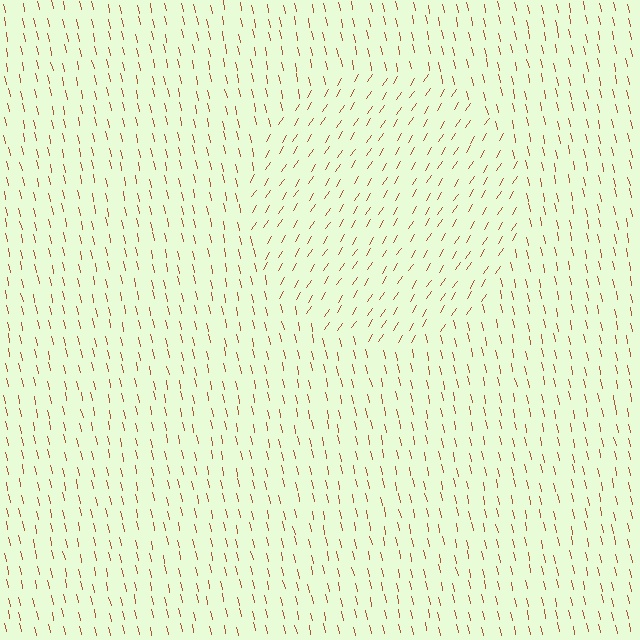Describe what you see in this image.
The image is filled with small brown line segments. A circle region in the image has lines oriented differently from the surrounding lines, creating a visible texture boundary.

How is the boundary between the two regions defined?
The boundary is defined purely by a change in line orientation (approximately 45 degrees difference). All lines are the same color and thickness.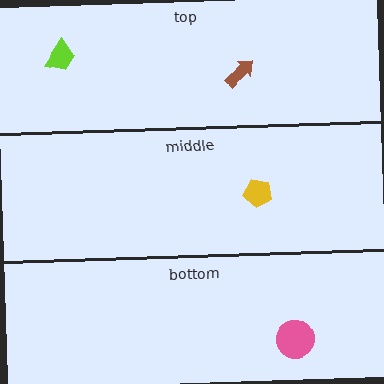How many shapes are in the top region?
2.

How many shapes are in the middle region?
1.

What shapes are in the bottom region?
The pink circle.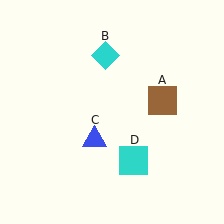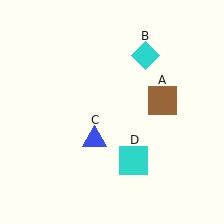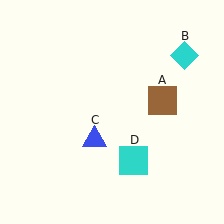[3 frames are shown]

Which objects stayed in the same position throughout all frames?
Brown square (object A) and blue triangle (object C) and cyan square (object D) remained stationary.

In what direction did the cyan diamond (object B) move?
The cyan diamond (object B) moved right.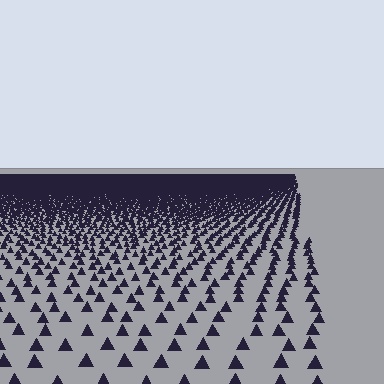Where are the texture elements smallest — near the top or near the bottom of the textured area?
Near the top.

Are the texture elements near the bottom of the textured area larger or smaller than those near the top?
Larger. Near the bottom, elements are closer to the viewer and appear at a bigger on-screen size.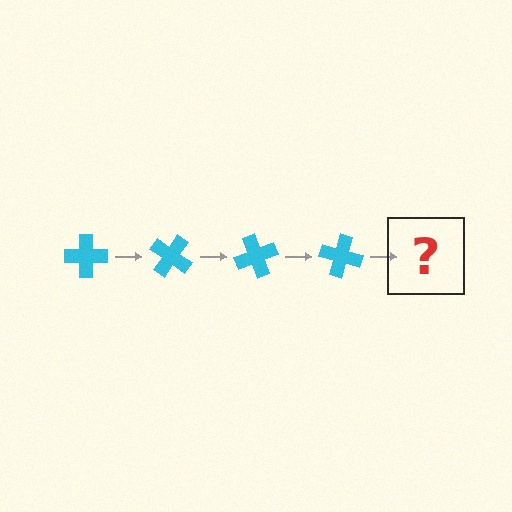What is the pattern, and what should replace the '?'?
The pattern is that the cross rotates 35 degrees each step. The '?' should be a cyan cross rotated 140 degrees.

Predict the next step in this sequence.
The next step is a cyan cross rotated 140 degrees.